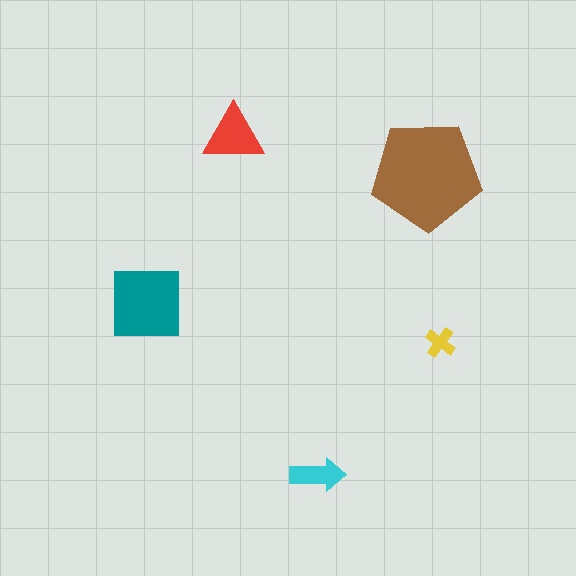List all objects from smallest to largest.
The yellow cross, the cyan arrow, the red triangle, the teal square, the brown pentagon.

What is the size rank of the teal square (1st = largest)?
2nd.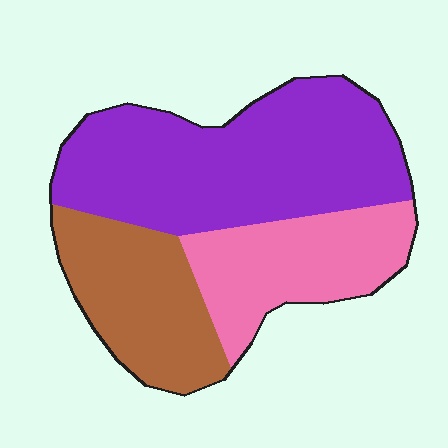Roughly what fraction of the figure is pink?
Pink takes up about one quarter (1/4) of the figure.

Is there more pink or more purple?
Purple.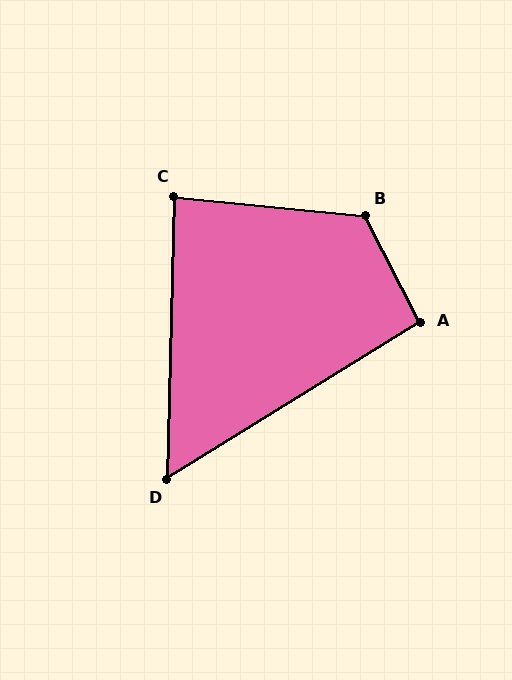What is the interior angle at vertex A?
Approximately 94 degrees (approximately right).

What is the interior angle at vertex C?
Approximately 86 degrees (approximately right).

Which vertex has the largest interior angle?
B, at approximately 123 degrees.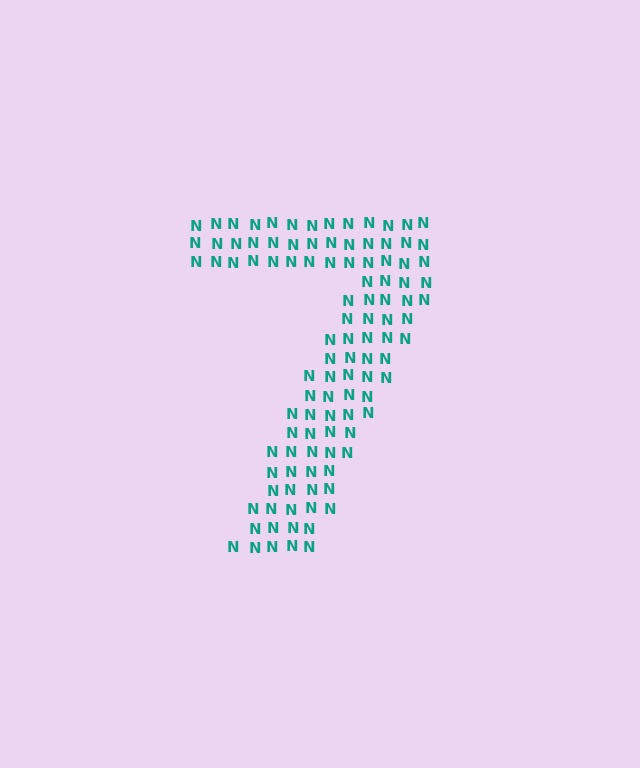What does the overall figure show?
The overall figure shows the digit 7.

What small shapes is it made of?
It is made of small letter N's.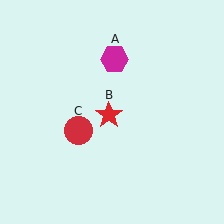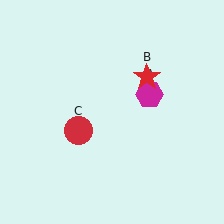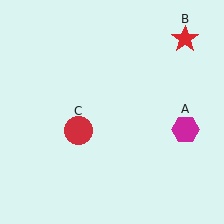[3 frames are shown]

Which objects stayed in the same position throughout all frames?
Red circle (object C) remained stationary.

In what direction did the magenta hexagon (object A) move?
The magenta hexagon (object A) moved down and to the right.